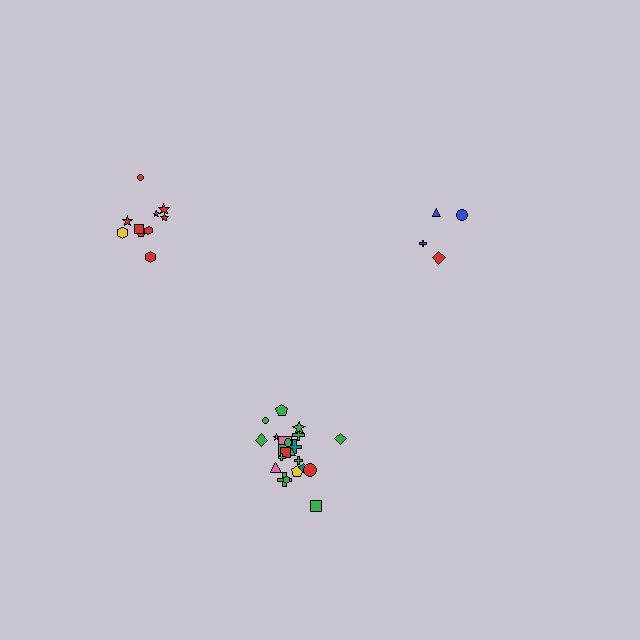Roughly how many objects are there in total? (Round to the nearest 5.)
Roughly 35 objects in total.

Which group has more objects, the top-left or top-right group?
The top-left group.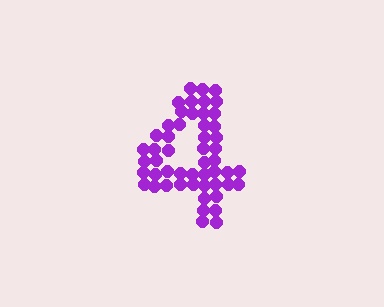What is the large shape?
The large shape is the digit 4.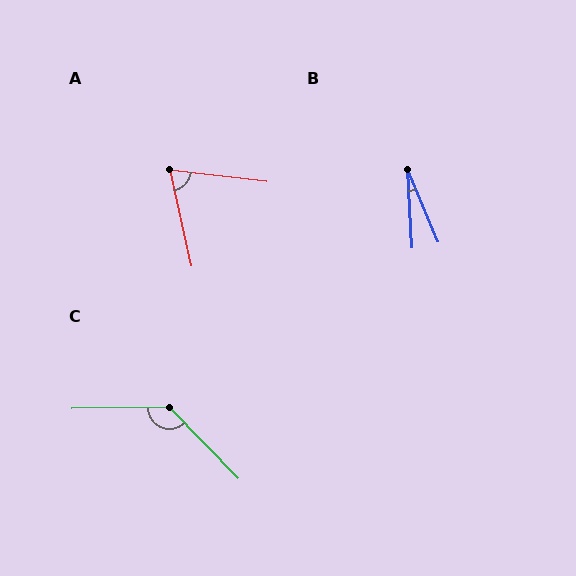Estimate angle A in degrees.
Approximately 71 degrees.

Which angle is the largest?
C, at approximately 133 degrees.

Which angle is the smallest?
B, at approximately 19 degrees.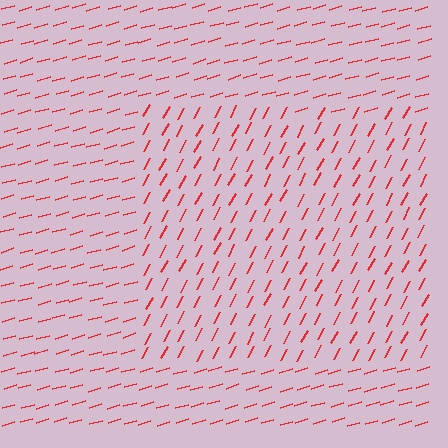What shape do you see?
I see a rectangle.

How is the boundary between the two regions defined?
The boundary is defined purely by a change in line orientation (approximately 45 degrees difference). All lines are the same color and thickness.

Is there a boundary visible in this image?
Yes, there is a texture boundary formed by a change in line orientation.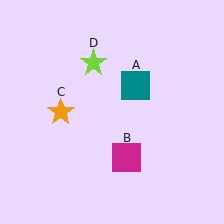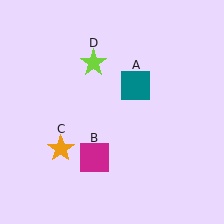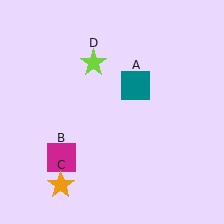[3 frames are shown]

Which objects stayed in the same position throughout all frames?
Teal square (object A) and lime star (object D) remained stationary.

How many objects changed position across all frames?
2 objects changed position: magenta square (object B), orange star (object C).